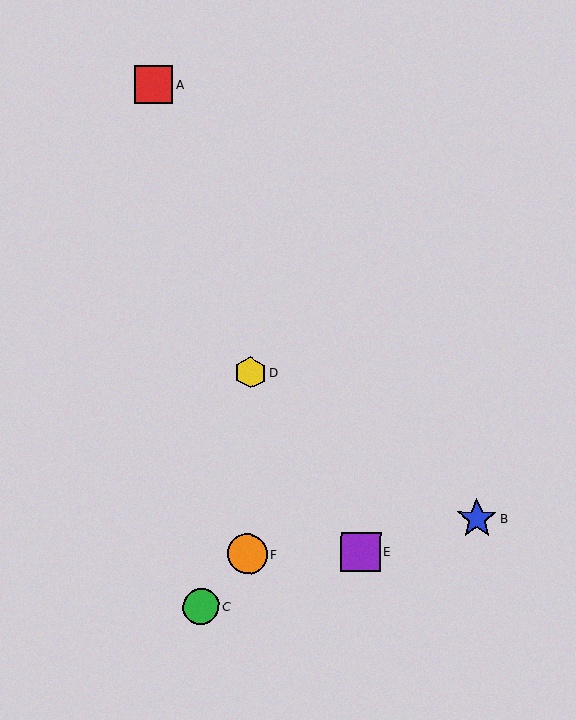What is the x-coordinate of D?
Object D is at x≈250.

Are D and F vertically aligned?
Yes, both are at x≈250.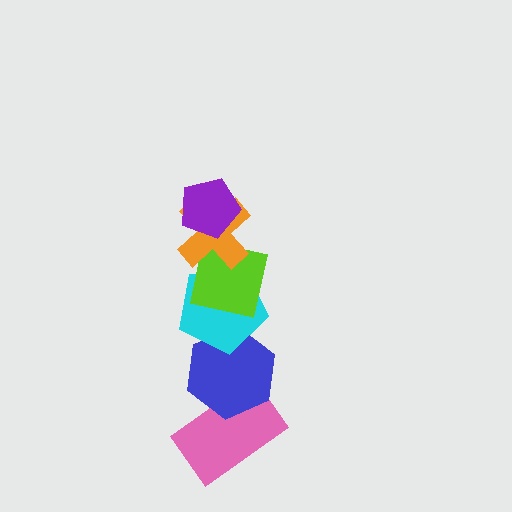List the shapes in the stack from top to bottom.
From top to bottom: the purple pentagon, the orange cross, the lime square, the cyan pentagon, the blue hexagon, the pink rectangle.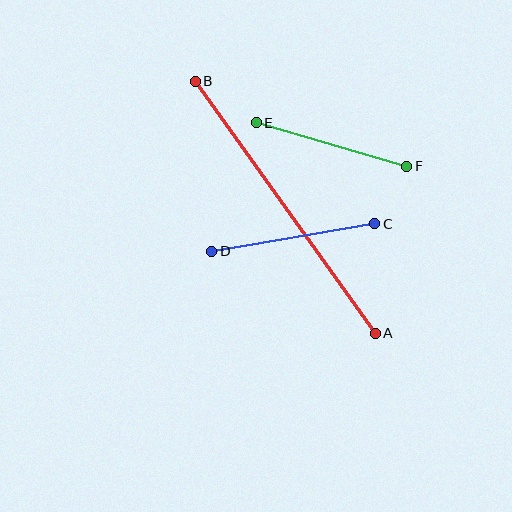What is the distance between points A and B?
The distance is approximately 310 pixels.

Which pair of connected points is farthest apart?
Points A and B are farthest apart.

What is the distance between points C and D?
The distance is approximately 165 pixels.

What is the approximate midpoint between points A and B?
The midpoint is at approximately (285, 207) pixels.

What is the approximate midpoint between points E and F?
The midpoint is at approximately (332, 144) pixels.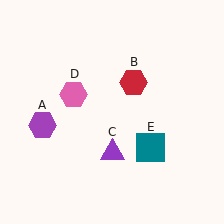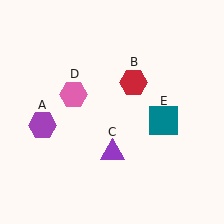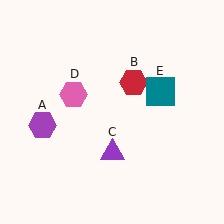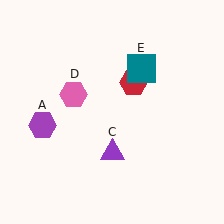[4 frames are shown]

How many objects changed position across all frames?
1 object changed position: teal square (object E).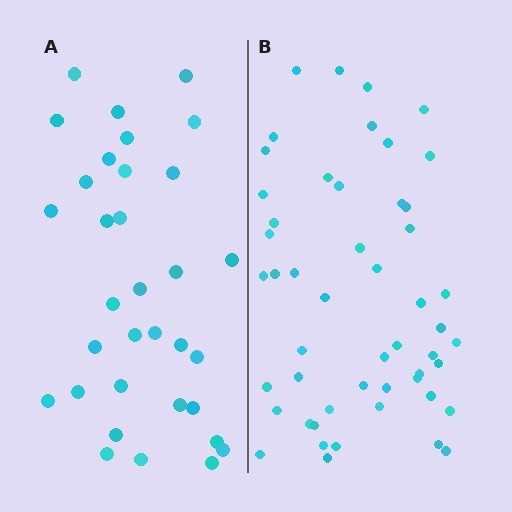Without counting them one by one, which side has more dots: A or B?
Region B (the right region) has more dots.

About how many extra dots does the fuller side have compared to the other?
Region B has approximately 20 more dots than region A.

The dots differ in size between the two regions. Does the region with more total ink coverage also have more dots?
No. Region A has more total ink coverage because its dots are larger, but region B actually contains more individual dots. Total area can be misleading — the number of items is what matters here.